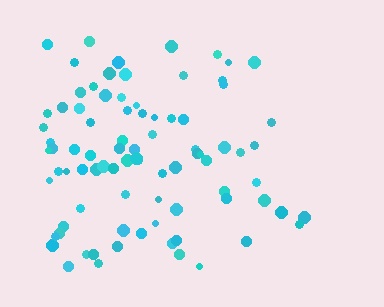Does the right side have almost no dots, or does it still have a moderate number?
Still a moderate number, just noticeably fewer than the left.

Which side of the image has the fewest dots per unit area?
The right.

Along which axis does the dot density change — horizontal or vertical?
Horizontal.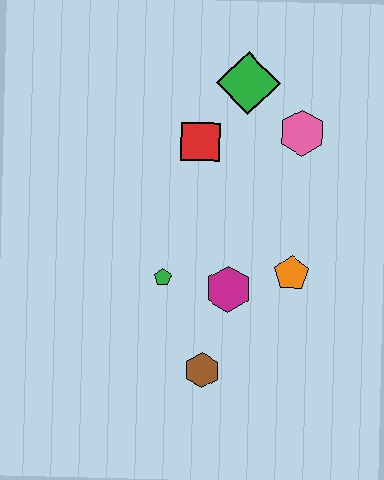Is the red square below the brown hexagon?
No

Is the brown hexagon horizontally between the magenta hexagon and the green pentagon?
Yes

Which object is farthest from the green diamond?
The brown hexagon is farthest from the green diamond.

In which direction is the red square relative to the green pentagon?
The red square is above the green pentagon.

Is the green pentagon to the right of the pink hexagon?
No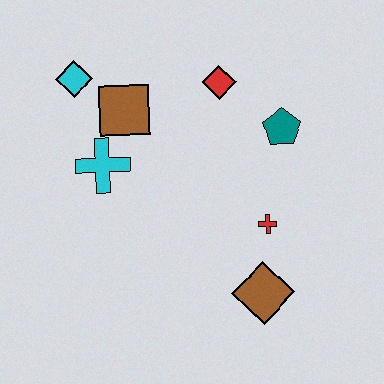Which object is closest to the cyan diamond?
The brown square is closest to the cyan diamond.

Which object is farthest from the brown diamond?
The cyan diamond is farthest from the brown diamond.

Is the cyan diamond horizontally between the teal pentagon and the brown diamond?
No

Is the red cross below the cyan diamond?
Yes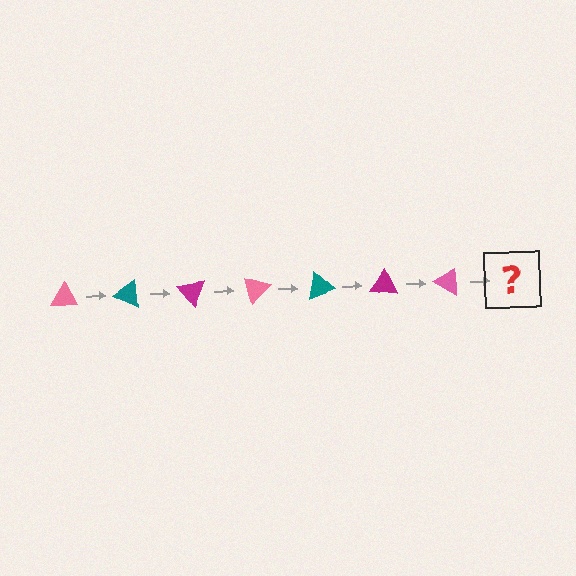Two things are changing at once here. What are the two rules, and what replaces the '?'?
The two rules are that it rotates 25 degrees each step and the color cycles through pink, teal, and magenta. The '?' should be a teal triangle, rotated 175 degrees from the start.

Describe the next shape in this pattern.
It should be a teal triangle, rotated 175 degrees from the start.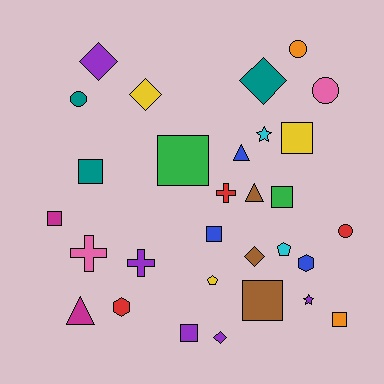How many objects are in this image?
There are 30 objects.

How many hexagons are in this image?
There are 2 hexagons.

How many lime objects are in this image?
There are no lime objects.